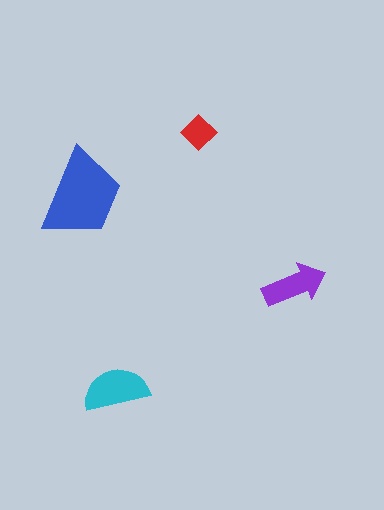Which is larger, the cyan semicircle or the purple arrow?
The cyan semicircle.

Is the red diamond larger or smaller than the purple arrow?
Smaller.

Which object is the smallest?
The red diamond.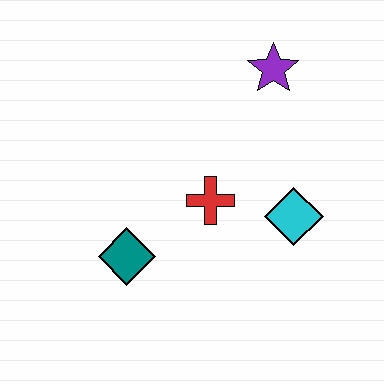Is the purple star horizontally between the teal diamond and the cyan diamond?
Yes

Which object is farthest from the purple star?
The teal diamond is farthest from the purple star.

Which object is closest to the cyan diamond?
The red cross is closest to the cyan diamond.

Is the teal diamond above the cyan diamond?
No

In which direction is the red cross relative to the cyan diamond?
The red cross is to the left of the cyan diamond.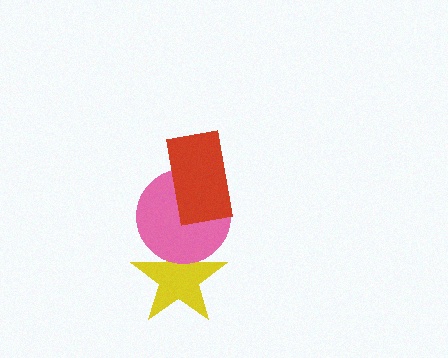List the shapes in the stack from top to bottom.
From top to bottom: the red rectangle, the pink circle, the yellow star.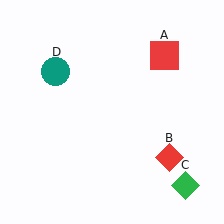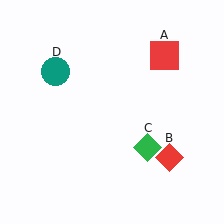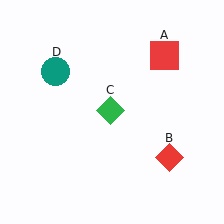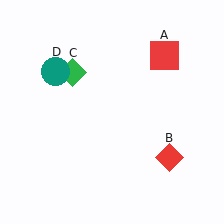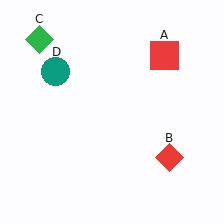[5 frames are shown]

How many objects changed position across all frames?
1 object changed position: green diamond (object C).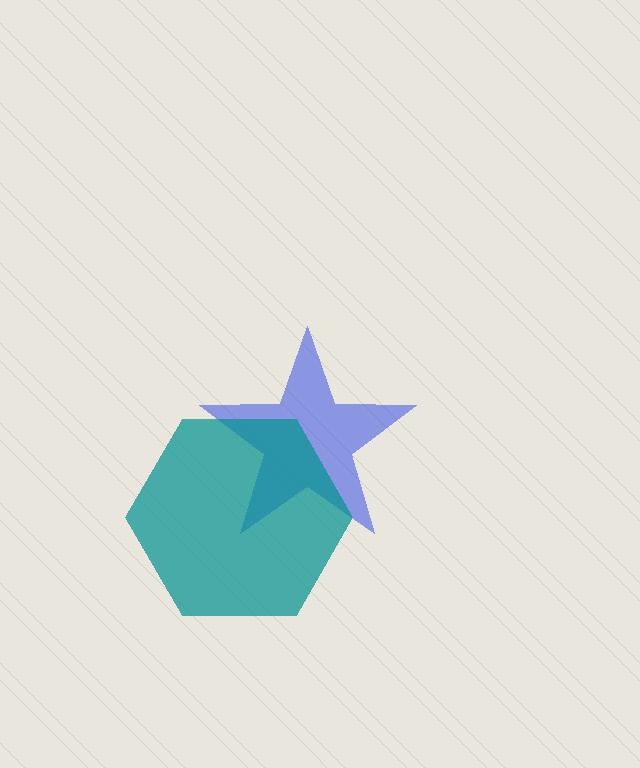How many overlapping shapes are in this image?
There are 2 overlapping shapes in the image.